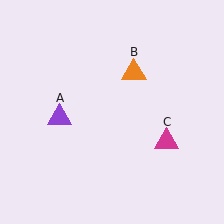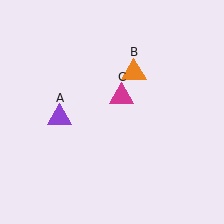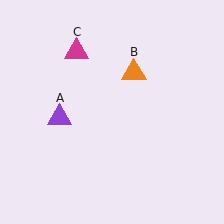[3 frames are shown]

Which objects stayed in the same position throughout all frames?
Purple triangle (object A) and orange triangle (object B) remained stationary.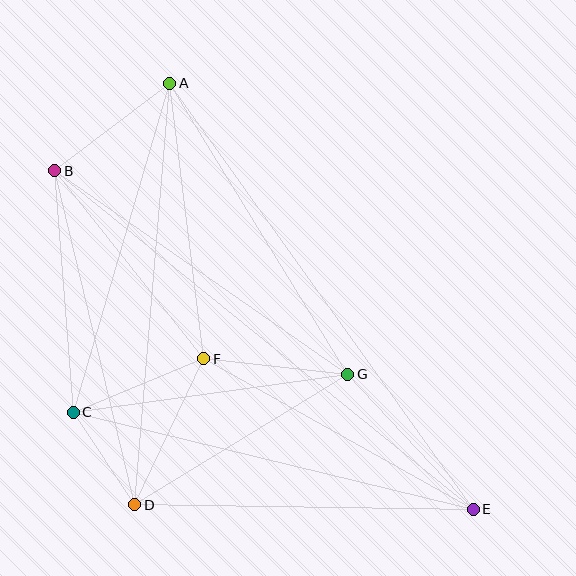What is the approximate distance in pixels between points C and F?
The distance between C and F is approximately 141 pixels.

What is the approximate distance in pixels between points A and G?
The distance between A and G is approximately 341 pixels.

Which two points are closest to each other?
Points C and D are closest to each other.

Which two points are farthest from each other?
Points B and E are farthest from each other.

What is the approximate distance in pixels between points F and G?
The distance between F and G is approximately 145 pixels.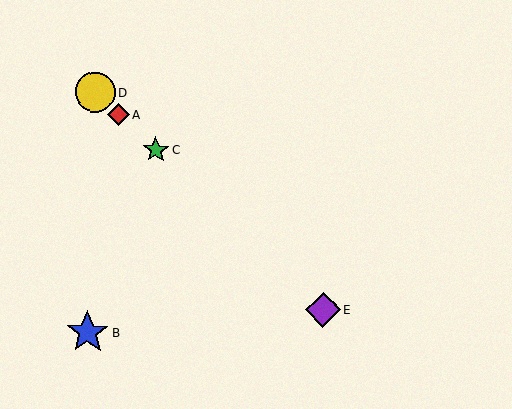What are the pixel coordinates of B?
Object B is at (88, 332).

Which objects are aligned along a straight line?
Objects A, C, D, E are aligned along a straight line.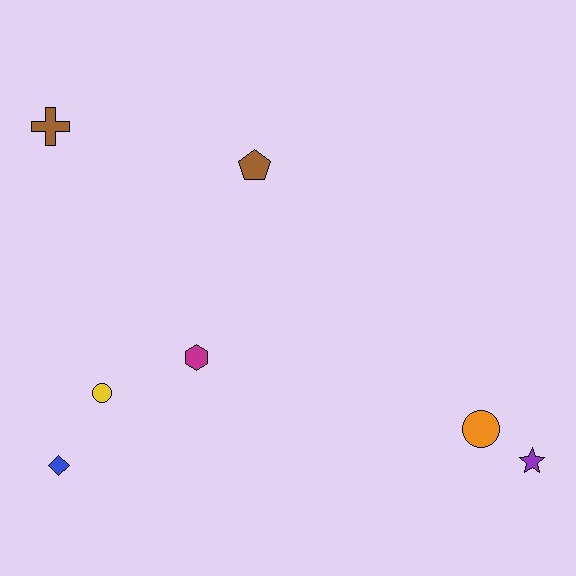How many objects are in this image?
There are 7 objects.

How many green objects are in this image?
There are no green objects.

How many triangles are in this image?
There are no triangles.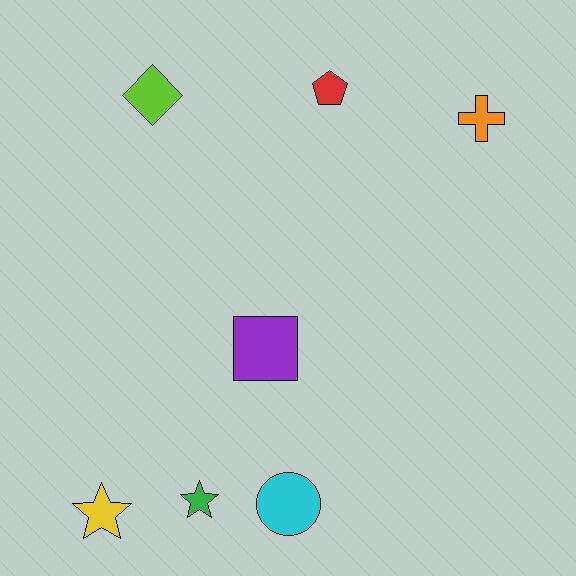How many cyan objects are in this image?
There is 1 cyan object.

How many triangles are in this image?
There are no triangles.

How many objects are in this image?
There are 7 objects.